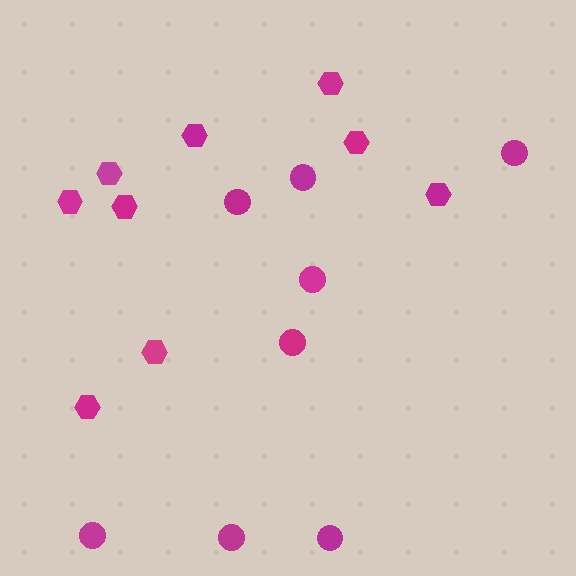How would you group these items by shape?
There are 2 groups: one group of hexagons (9) and one group of circles (8).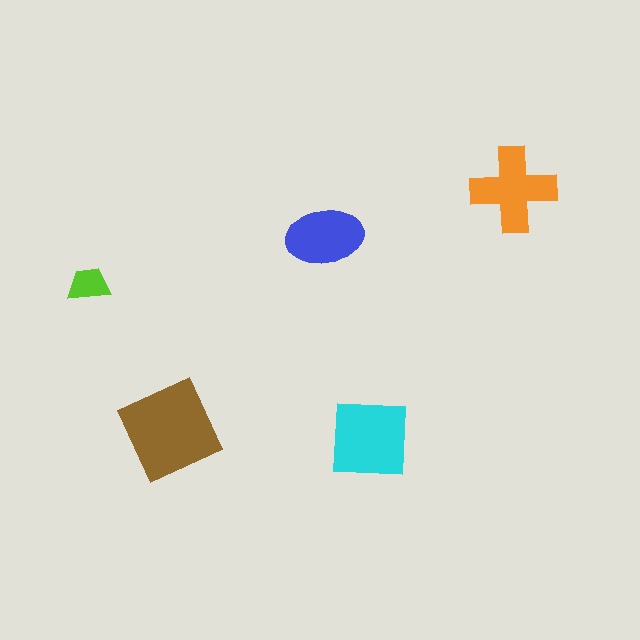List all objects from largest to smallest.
The brown square, the cyan square, the orange cross, the blue ellipse, the lime trapezoid.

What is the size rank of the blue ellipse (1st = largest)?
4th.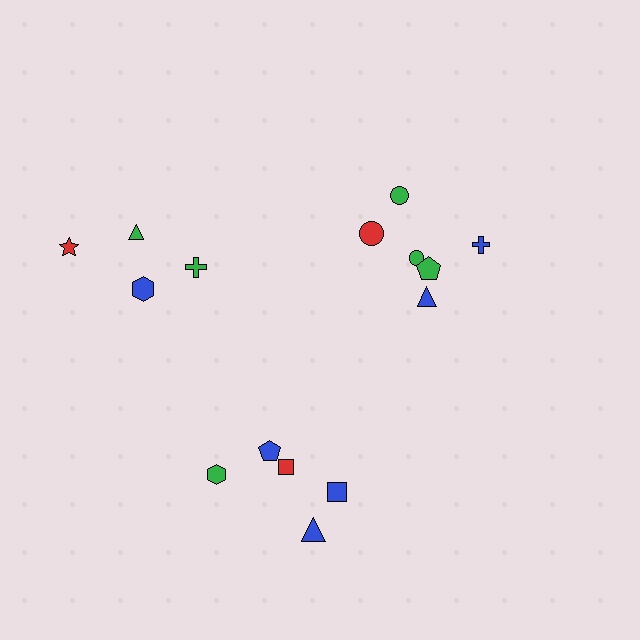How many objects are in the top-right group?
There are 6 objects.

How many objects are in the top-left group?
There are 4 objects.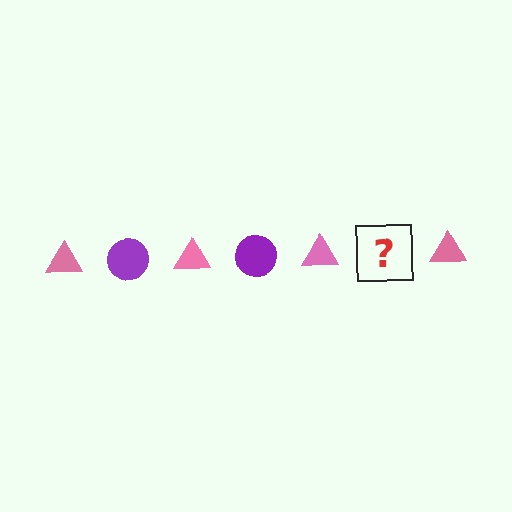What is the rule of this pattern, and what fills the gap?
The rule is that the pattern alternates between pink triangle and purple circle. The gap should be filled with a purple circle.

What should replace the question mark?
The question mark should be replaced with a purple circle.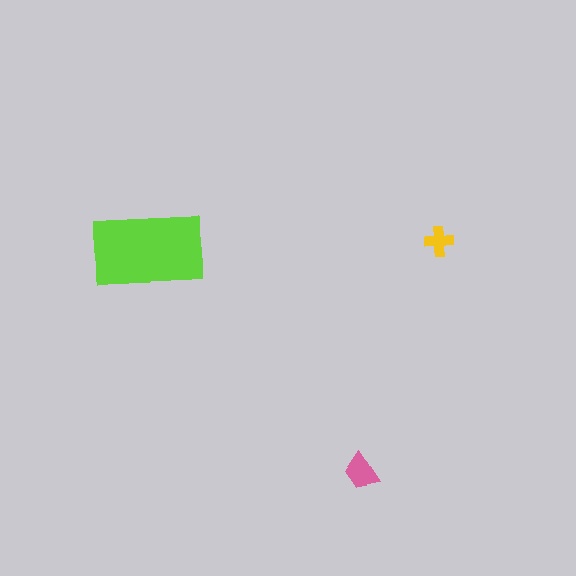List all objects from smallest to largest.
The yellow cross, the pink trapezoid, the lime rectangle.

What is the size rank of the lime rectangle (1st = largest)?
1st.